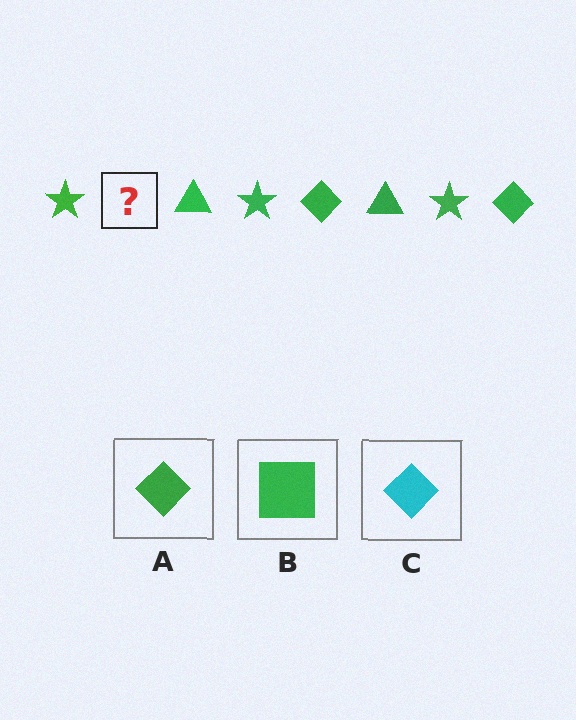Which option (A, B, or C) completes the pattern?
A.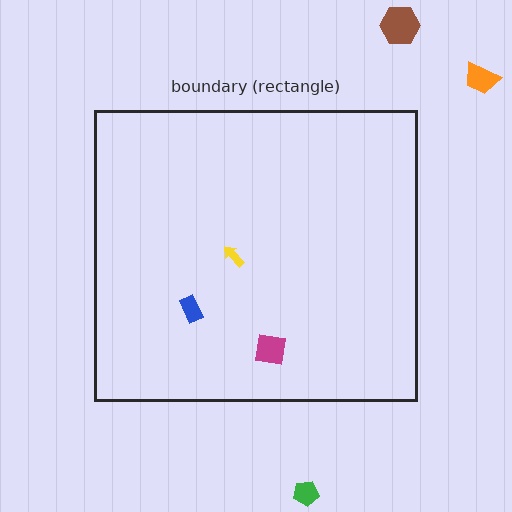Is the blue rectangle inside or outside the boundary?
Inside.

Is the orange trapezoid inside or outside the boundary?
Outside.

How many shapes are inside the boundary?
3 inside, 3 outside.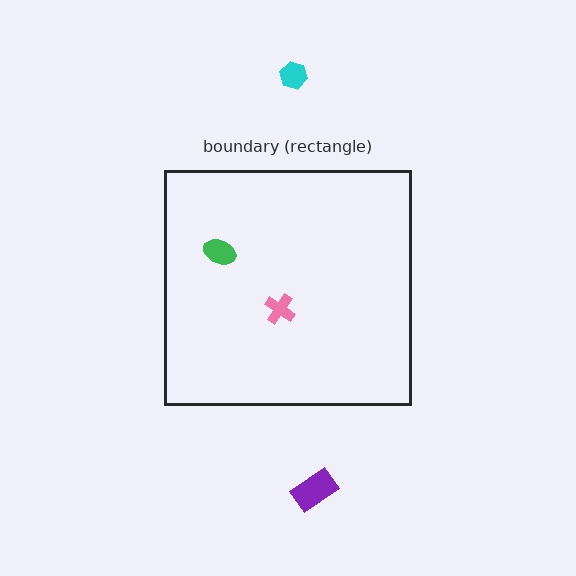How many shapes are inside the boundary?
2 inside, 2 outside.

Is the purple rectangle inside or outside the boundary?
Outside.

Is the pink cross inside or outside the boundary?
Inside.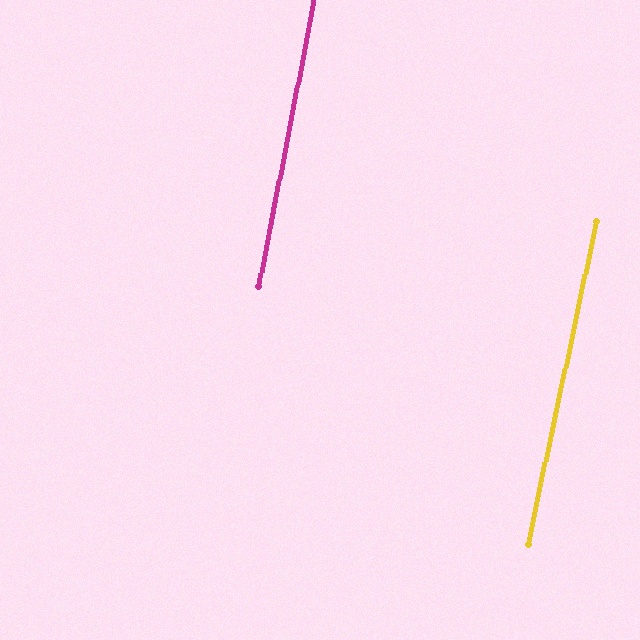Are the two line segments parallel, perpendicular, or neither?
Parallel — their directions differ by only 1.1°.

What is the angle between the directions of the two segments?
Approximately 1 degree.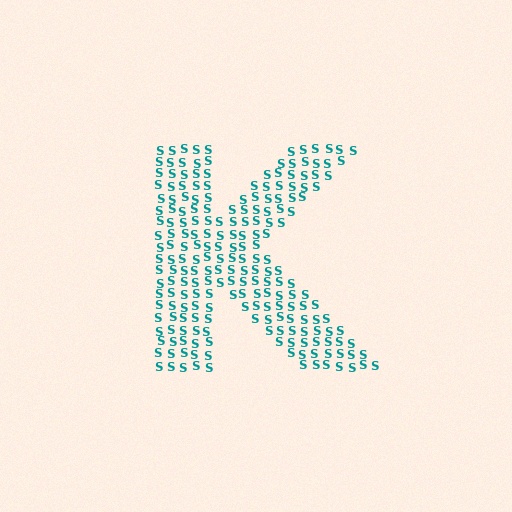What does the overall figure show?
The overall figure shows the letter K.